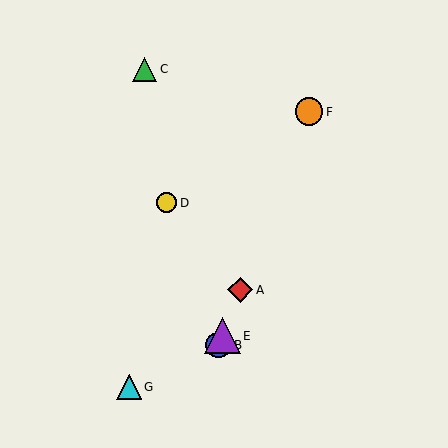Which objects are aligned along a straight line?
Objects A, B, E, F are aligned along a straight line.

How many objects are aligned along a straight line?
4 objects (A, B, E, F) are aligned along a straight line.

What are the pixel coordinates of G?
Object G is at (129, 387).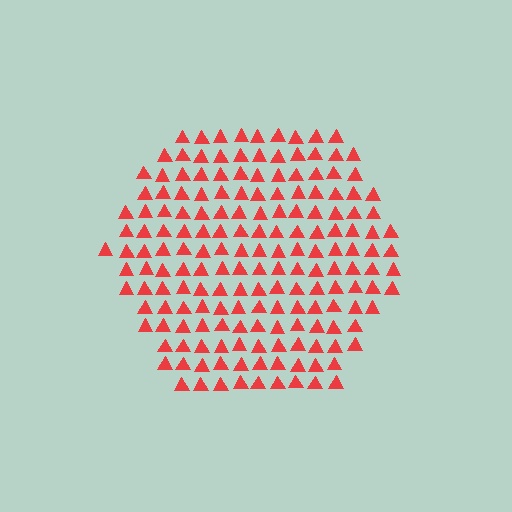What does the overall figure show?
The overall figure shows a hexagon.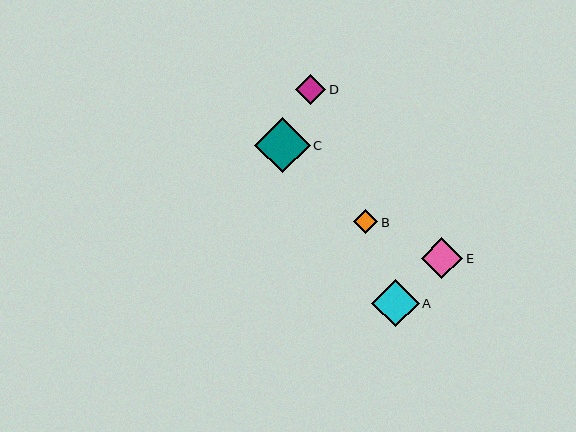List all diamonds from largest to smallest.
From largest to smallest: C, A, E, D, B.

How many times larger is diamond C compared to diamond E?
Diamond C is approximately 1.3 times the size of diamond E.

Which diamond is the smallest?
Diamond B is the smallest with a size of approximately 25 pixels.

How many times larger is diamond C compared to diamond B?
Diamond C is approximately 2.3 times the size of diamond B.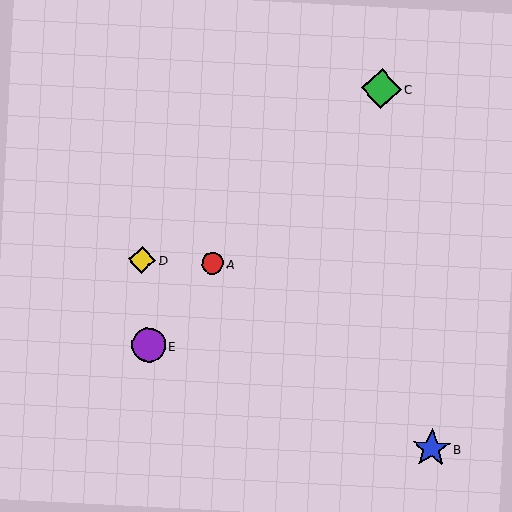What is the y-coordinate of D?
Object D is at y≈260.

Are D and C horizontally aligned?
No, D is at y≈260 and C is at y≈89.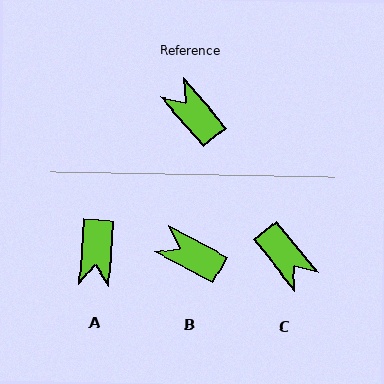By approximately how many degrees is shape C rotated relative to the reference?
Approximately 178 degrees counter-clockwise.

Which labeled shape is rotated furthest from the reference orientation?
C, about 178 degrees away.